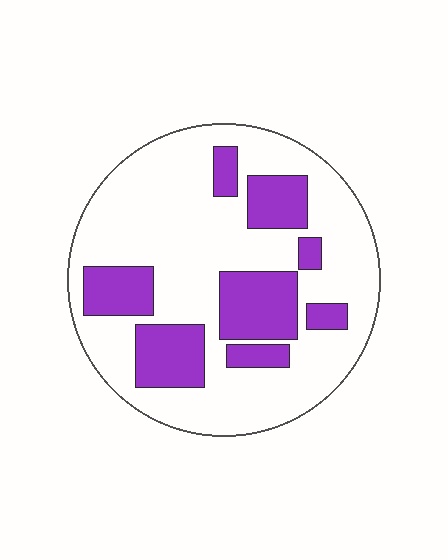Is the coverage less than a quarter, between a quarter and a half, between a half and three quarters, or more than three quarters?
Between a quarter and a half.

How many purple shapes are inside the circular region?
8.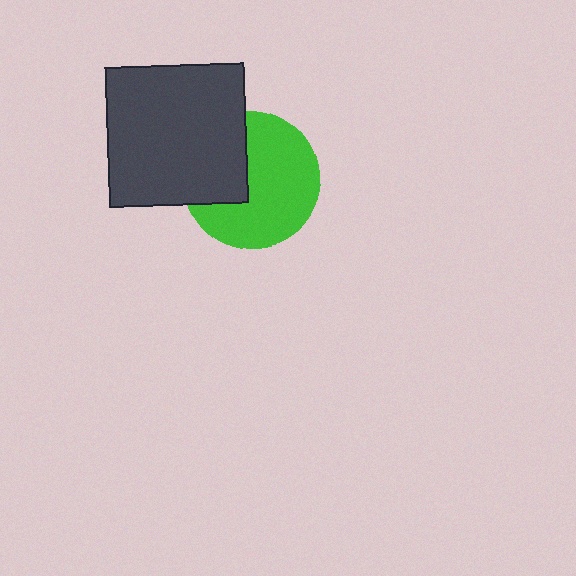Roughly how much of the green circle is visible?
Most of it is visible (roughly 67%).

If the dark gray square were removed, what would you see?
You would see the complete green circle.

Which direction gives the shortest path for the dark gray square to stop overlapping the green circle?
Moving left gives the shortest separation.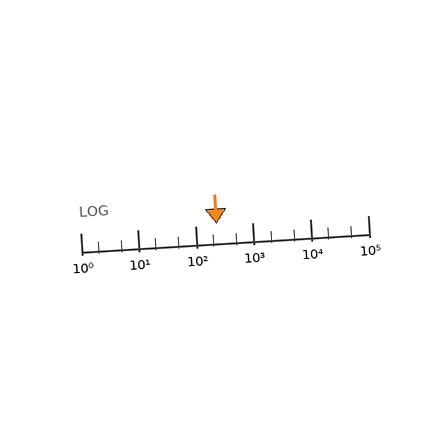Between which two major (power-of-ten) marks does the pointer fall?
The pointer is between 100 and 1000.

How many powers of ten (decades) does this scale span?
The scale spans 5 decades, from 1 to 100000.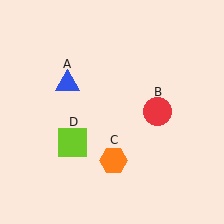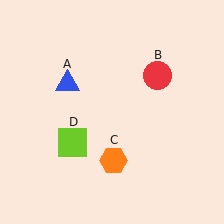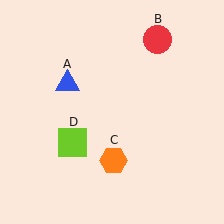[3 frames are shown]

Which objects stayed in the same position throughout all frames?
Blue triangle (object A) and orange hexagon (object C) and lime square (object D) remained stationary.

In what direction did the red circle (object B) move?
The red circle (object B) moved up.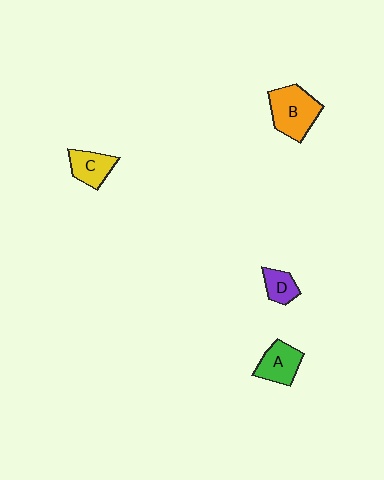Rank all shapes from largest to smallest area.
From largest to smallest: B (orange), A (green), C (yellow), D (purple).